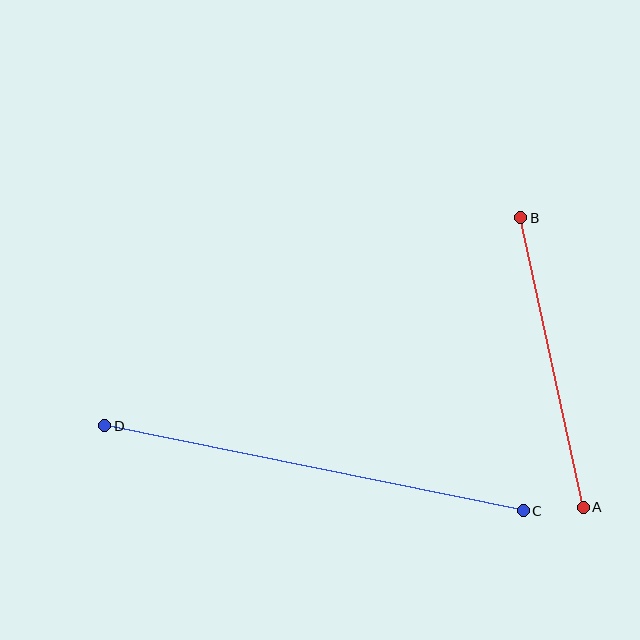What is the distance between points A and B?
The distance is approximately 296 pixels.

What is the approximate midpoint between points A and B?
The midpoint is at approximately (552, 363) pixels.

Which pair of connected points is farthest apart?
Points C and D are farthest apart.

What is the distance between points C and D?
The distance is approximately 427 pixels.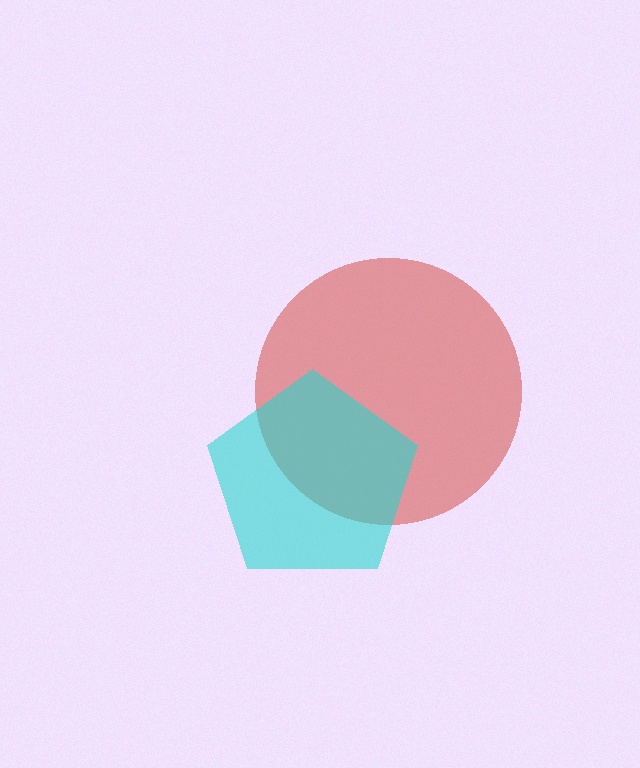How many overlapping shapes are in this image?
There are 2 overlapping shapes in the image.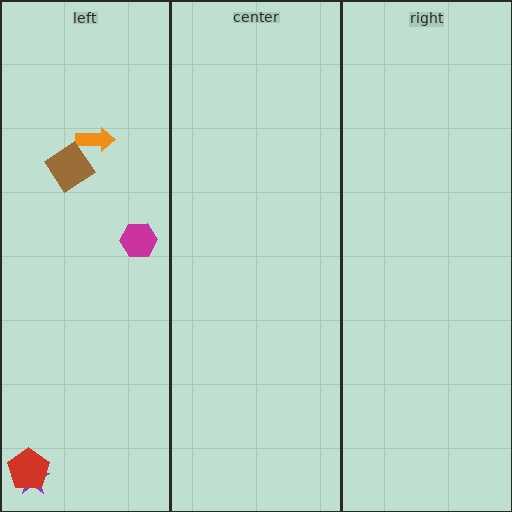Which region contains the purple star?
The left region.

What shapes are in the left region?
The purple star, the orange arrow, the magenta hexagon, the red pentagon, the brown diamond.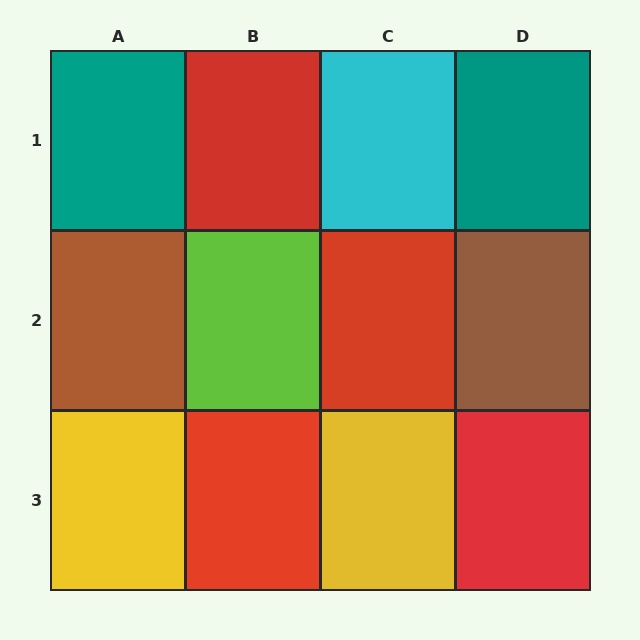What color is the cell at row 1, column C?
Cyan.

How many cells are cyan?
1 cell is cyan.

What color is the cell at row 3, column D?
Red.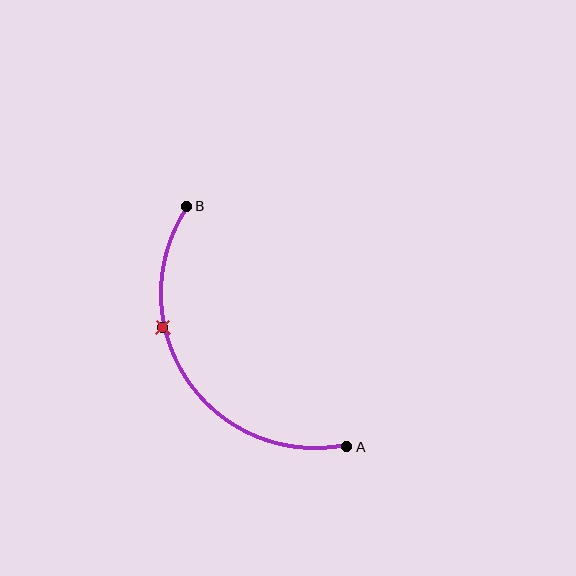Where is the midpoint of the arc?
The arc midpoint is the point on the curve farthest from the straight line joining A and B. It sits below and to the left of that line.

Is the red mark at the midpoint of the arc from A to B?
No. The red mark lies on the arc but is closer to endpoint B. The arc midpoint would be at the point on the curve equidistant along the arc from both A and B.